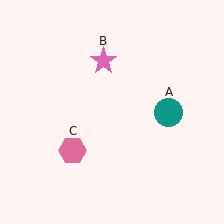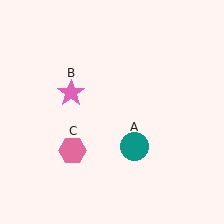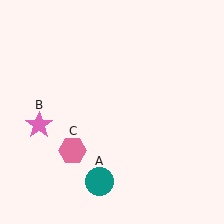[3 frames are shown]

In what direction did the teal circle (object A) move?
The teal circle (object A) moved down and to the left.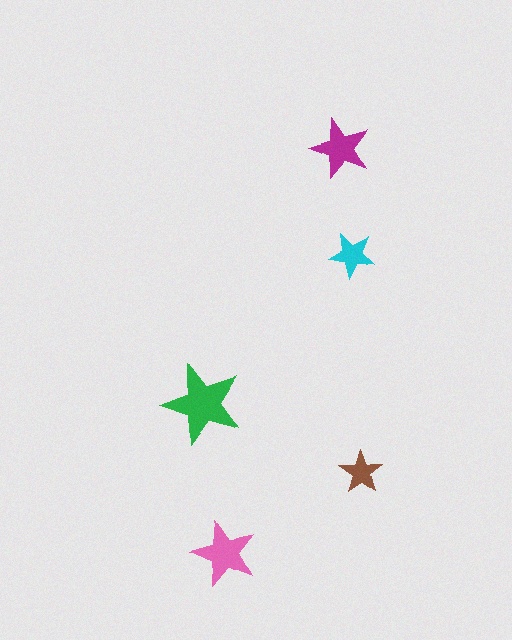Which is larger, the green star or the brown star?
The green one.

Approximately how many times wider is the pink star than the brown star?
About 1.5 times wider.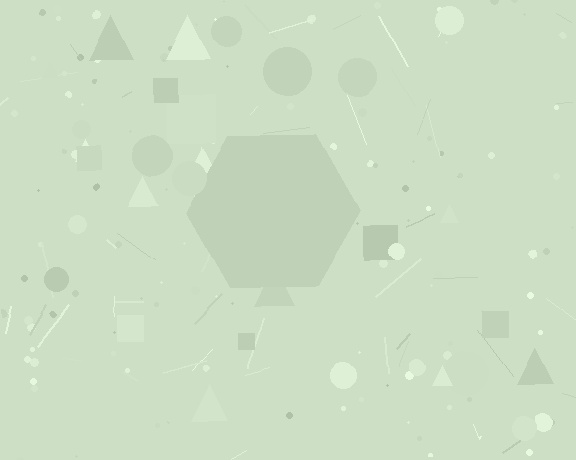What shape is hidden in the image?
A hexagon is hidden in the image.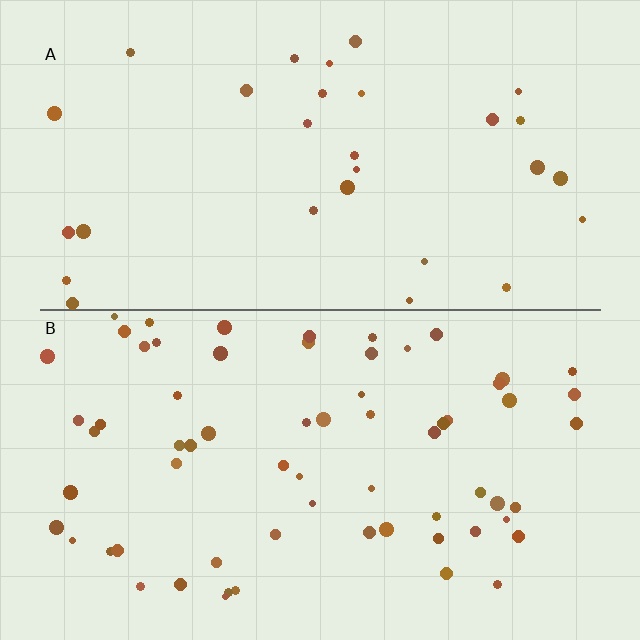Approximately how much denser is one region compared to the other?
Approximately 2.2× — region B over region A.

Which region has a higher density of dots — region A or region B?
B (the bottom).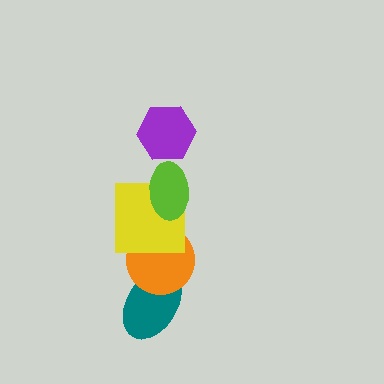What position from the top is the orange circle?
The orange circle is 4th from the top.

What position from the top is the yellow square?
The yellow square is 3rd from the top.